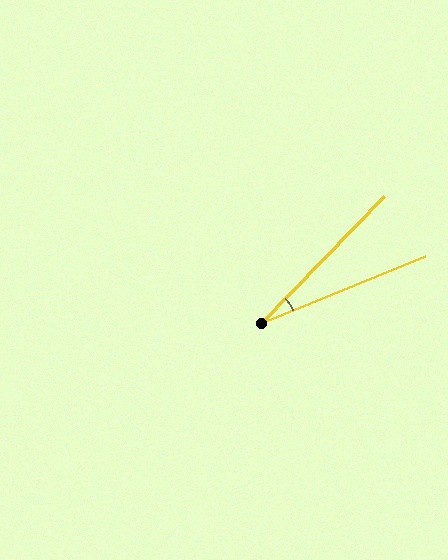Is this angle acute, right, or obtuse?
It is acute.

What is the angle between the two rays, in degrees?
Approximately 24 degrees.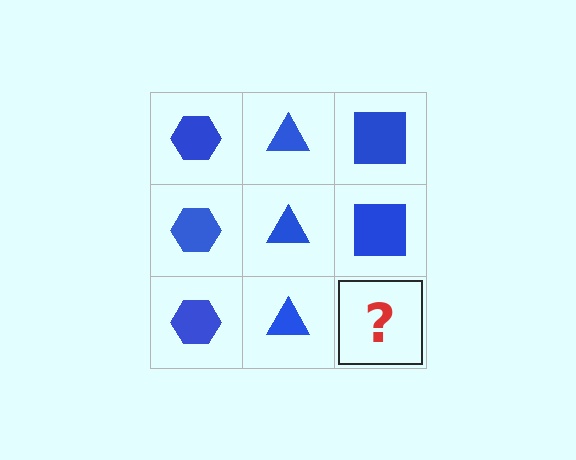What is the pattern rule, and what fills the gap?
The rule is that each column has a consistent shape. The gap should be filled with a blue square.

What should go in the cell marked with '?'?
The missing cell should contain a blue square.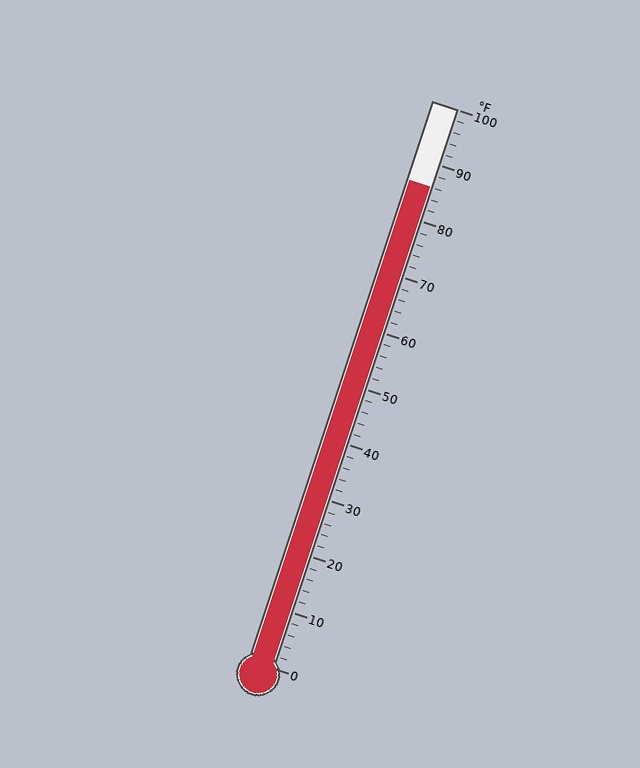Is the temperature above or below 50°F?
The temperature is above 50°F.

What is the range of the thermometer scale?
The thermometer scale ranges from 0°F to 100°F.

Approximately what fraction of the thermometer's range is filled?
The thermometer is filled to approximately 85% of its range.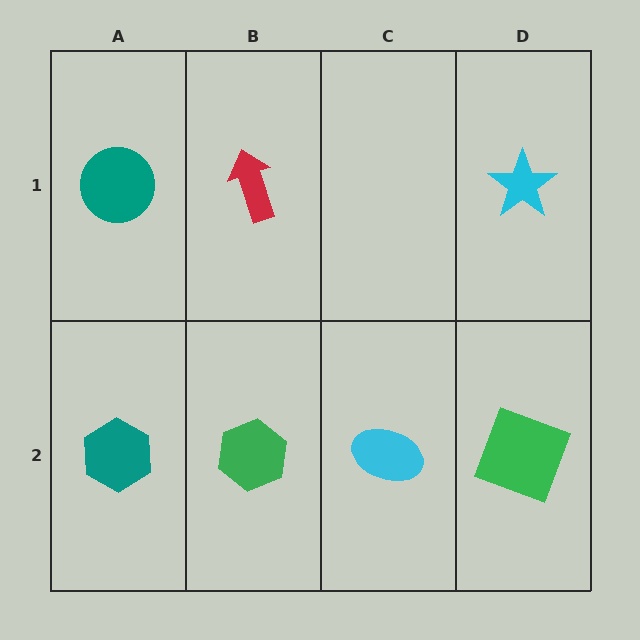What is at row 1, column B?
A red arrow.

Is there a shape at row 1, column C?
No, that cell is empty.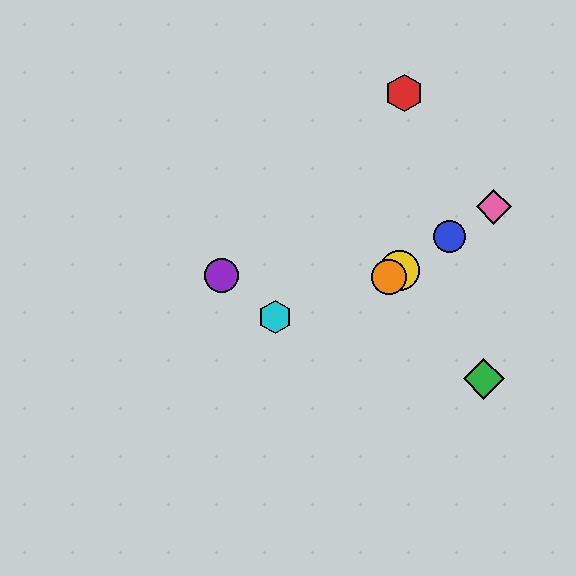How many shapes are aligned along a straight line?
4 shapes (the blue circle, the yellow circle, the orange circle, the pink diamond) are aligned along a straight line.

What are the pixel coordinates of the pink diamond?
The pink diamond is at (494, 207).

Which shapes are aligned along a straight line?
The blue circle, the yellow circle, the orange circle, the pink diamond are aligned along a straight line.